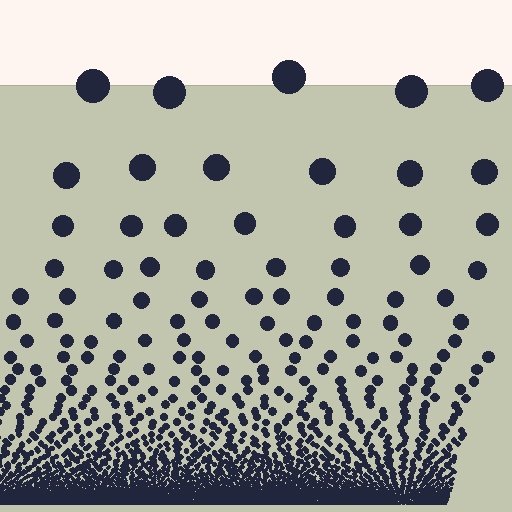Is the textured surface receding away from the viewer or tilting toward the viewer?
The surface appears to tilt toward the viewer. Texture elements get larger and sparser toward the top.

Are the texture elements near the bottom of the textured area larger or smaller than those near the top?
Smaller. The gradient is inverted — elements near the bottom are smaller and denser.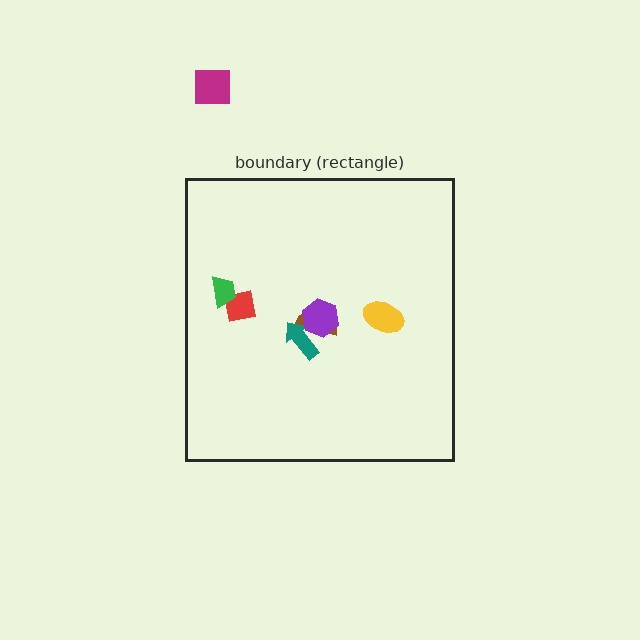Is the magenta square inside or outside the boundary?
Outside.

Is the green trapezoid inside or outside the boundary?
Inside.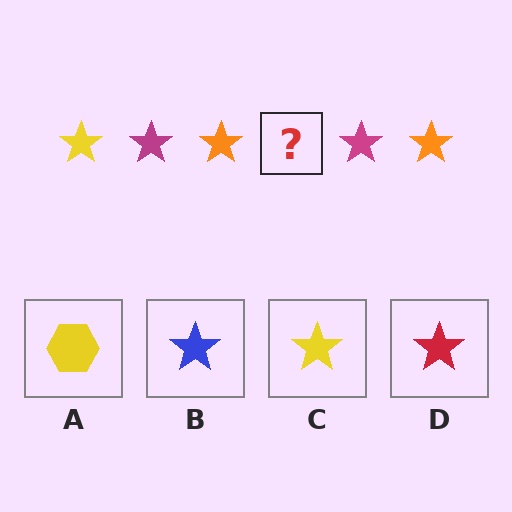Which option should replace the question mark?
Option C.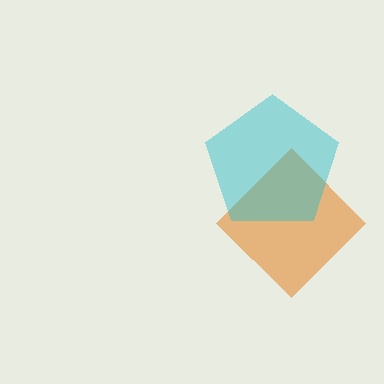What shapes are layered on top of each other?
The layered shapes are: an orange diamond, a cyan pentagon.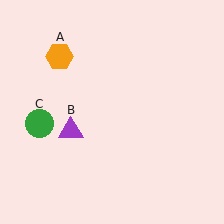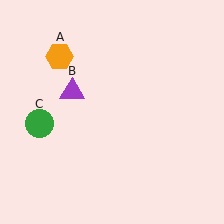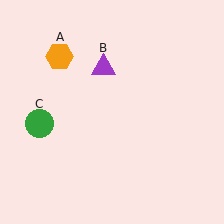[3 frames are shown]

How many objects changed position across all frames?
1 object changed position: purple triangle (object B).